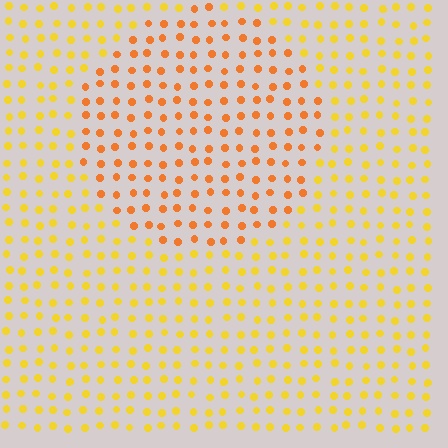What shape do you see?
I see a circle.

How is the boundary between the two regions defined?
The boundary is defined purely by a slight shift in hue (about 28 degrees). Spacing, size, and orientation are identical on both sides.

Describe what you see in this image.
The image is filled with small yellow elements in a uniform arrangement. A circle-shaped region is visible where the elements are tinted to a slightly different hue, forming a subtle color boundary.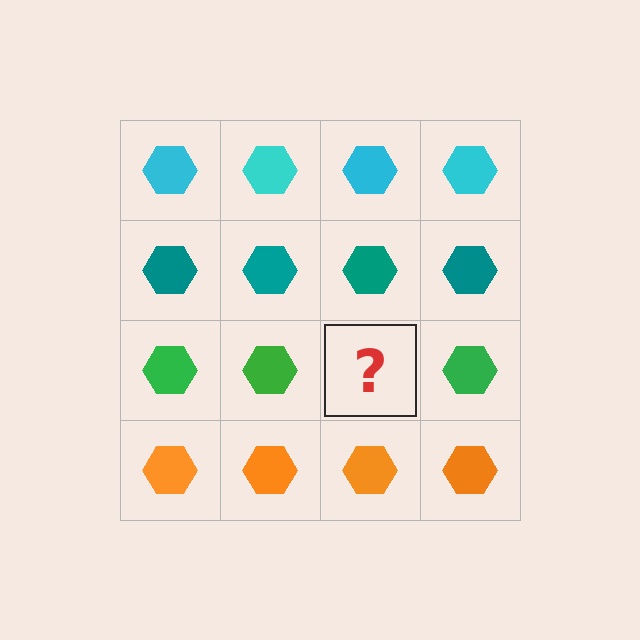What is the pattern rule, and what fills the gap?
The rule is that each row has a consistent color. The gap should be filled with a green hexagon.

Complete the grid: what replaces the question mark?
The question mark should be replaced with a green hexagon.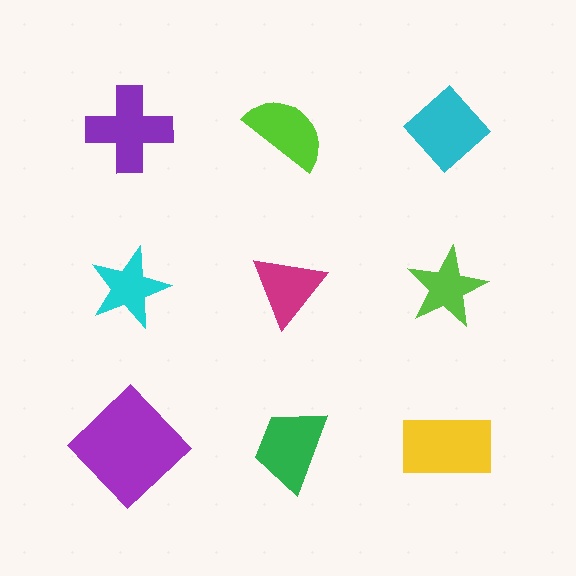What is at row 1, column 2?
A lime semicircle.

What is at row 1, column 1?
A purple cross.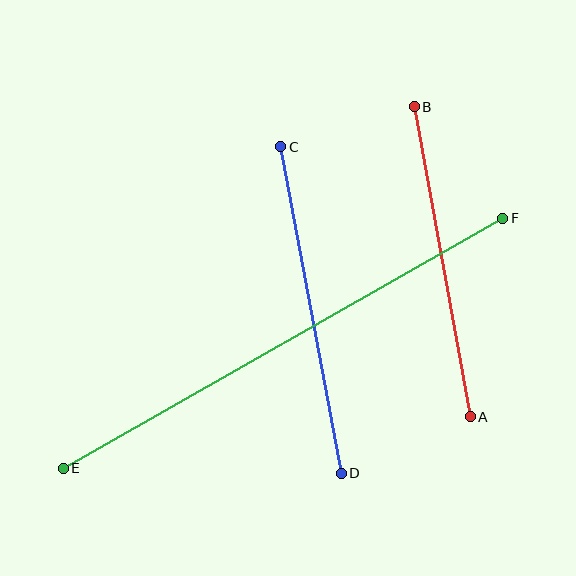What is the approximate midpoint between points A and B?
The midpoint is at approximately (442, 262) pixels.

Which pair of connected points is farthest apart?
Points E and F are farthest apart.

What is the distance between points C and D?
The distance is approximately 332 pixels.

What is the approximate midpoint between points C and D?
The midpoint is at approximately (311, 310) pixels.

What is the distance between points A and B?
The distance is approximately 315 pixels.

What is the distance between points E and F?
The distance is approximately 506 pixels.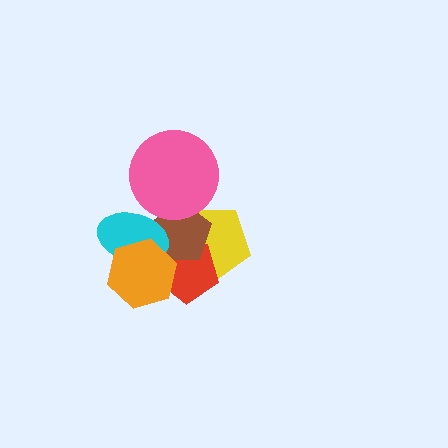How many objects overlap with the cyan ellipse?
2 objects overlap with the cyan ellipse.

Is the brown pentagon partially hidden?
Yes, it is partially covered by another shape.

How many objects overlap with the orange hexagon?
3 objects overlap with the orange hexagon.